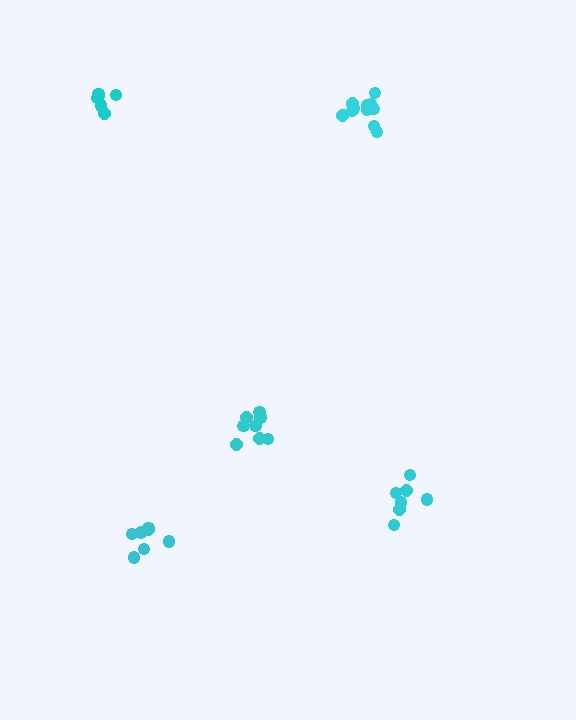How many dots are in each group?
Group 1: 9 dots, Group 2: 11 dots, Group 3: 6 dots, Group 4: 7 dots, Group 5: 7 dots (40 total).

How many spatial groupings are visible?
There are 5 spatial groupings.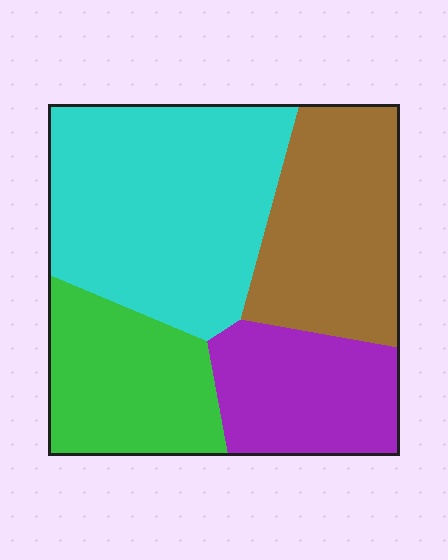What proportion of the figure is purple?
Purple covers about 20% of the figure.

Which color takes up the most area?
Cyan, at roughly 35%.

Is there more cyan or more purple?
Cyan.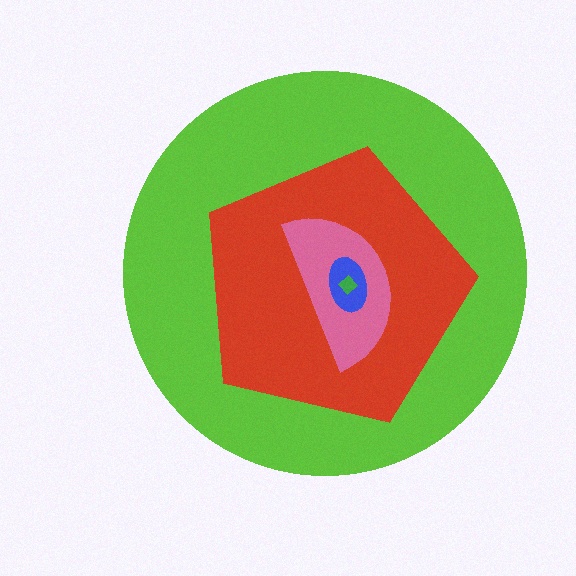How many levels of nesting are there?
5.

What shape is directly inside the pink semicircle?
The blue ellipse.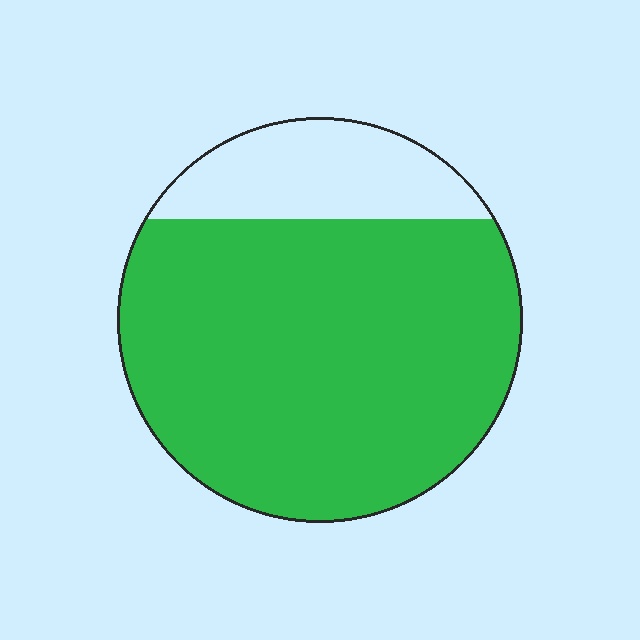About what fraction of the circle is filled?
About four fifths (4/5).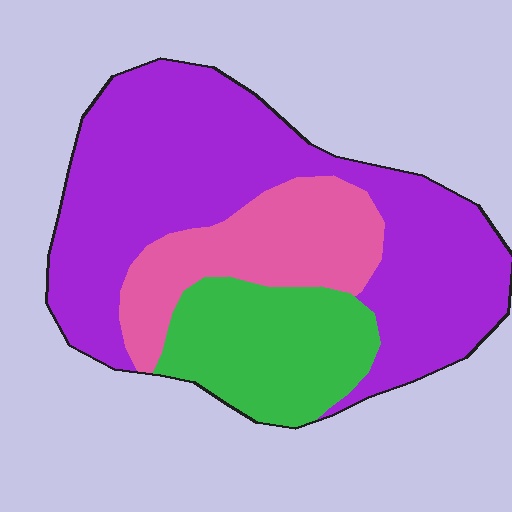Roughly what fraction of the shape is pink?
Pink covers about 20% of the shape.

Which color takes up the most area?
Purple, at roughly 60%.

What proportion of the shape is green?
Green covers roughly 20% of the shape.